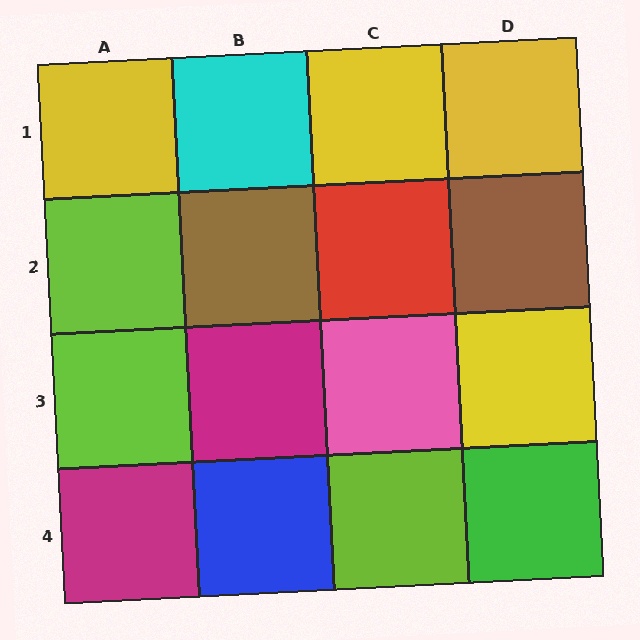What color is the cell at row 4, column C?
Lime.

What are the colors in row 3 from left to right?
Lime, magenta, pink, yellow.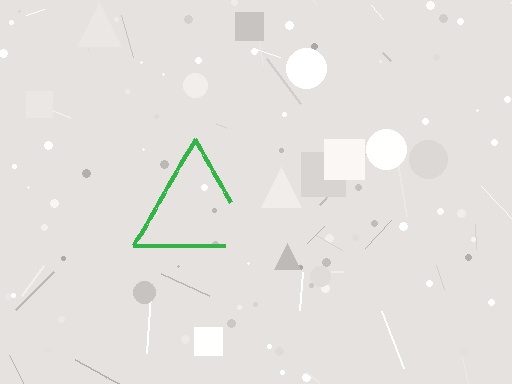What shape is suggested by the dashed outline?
The dashed outline suggests a triangle.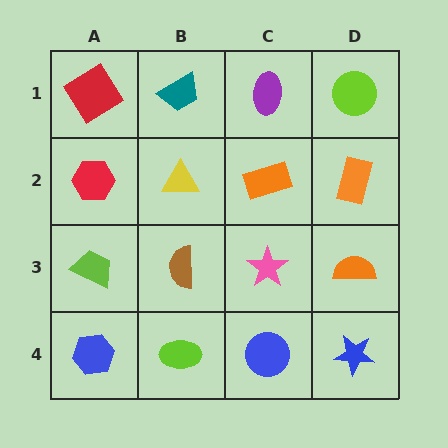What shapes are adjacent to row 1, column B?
A yellow triangle (row 2, column B), a red diamond (row 1, column A), a purple ellipse (row 1, column C).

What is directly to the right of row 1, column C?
A lime circle.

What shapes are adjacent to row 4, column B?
A brown semicircle (row 3, column B), a blue hexagon (row 4, column A), a blue circle (row 4, column C).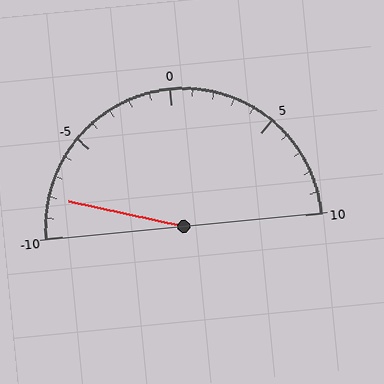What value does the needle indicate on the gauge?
The needle indicates approximately -8.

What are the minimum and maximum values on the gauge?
The gauge ranges from -10 to 10.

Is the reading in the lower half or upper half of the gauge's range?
The reading is in the lower half of the range (-10 to 10).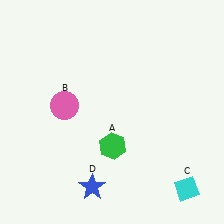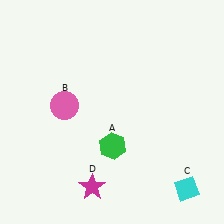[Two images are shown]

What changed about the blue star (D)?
In Image 1, D is blue. In Image 2, it changed to magenta.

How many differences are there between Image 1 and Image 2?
There is 1 difference between the two images.